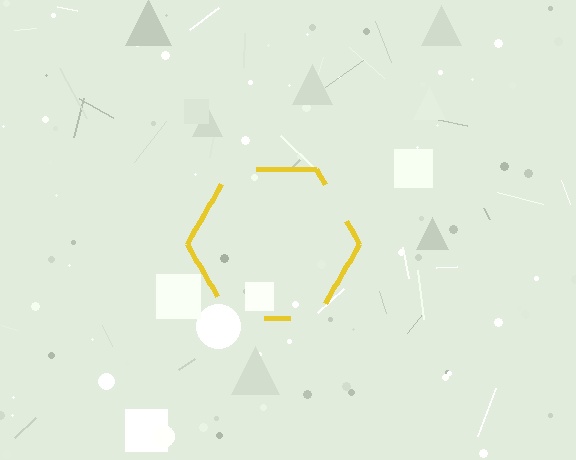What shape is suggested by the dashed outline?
The dashed outline suggests a hexagon.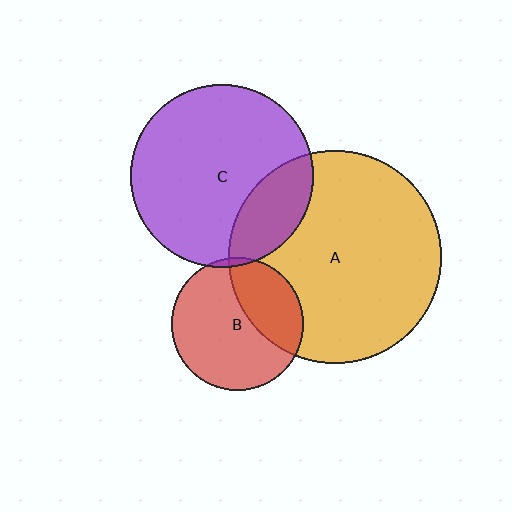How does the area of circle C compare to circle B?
Approximately 1.9 times.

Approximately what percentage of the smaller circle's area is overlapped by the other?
Approximately 5%.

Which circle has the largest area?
Circle A (orange).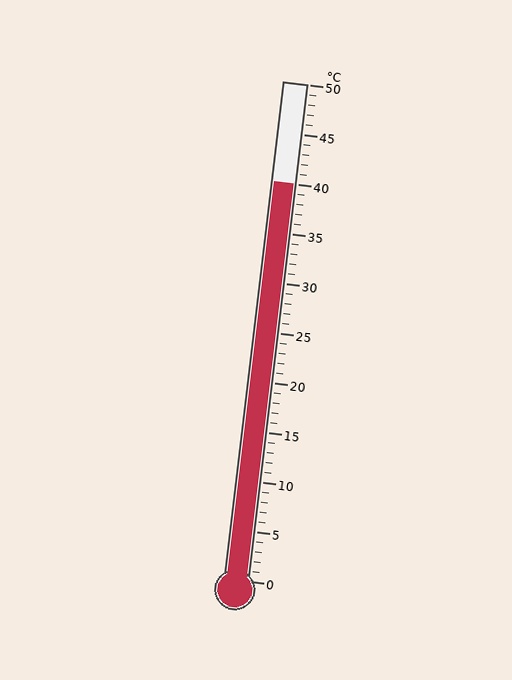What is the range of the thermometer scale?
The thermometer scale ranges from 0°C to 50°C.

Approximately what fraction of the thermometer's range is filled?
The thermometer is filled to approximately 80% of its range.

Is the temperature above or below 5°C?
The temperature is above 5°C.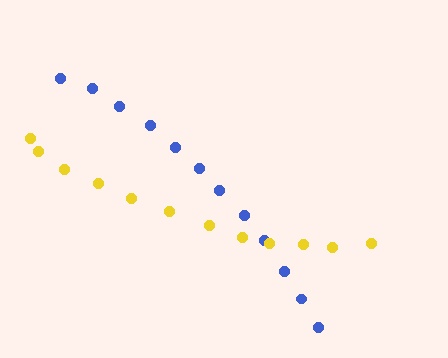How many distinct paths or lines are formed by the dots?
There are 2 distinct paths.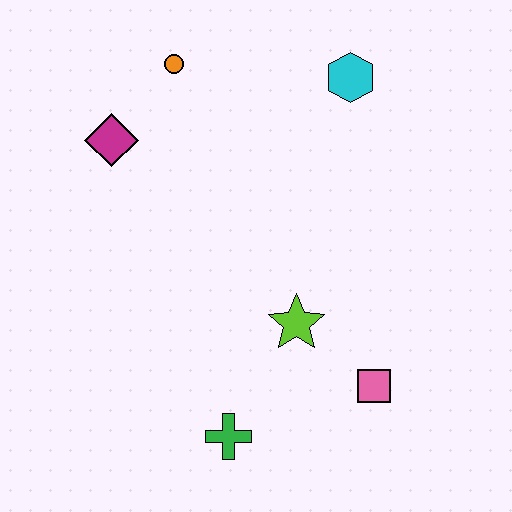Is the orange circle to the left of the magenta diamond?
No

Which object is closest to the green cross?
The lime star is closest to the green cross.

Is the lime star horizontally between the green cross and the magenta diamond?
No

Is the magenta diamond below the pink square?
No